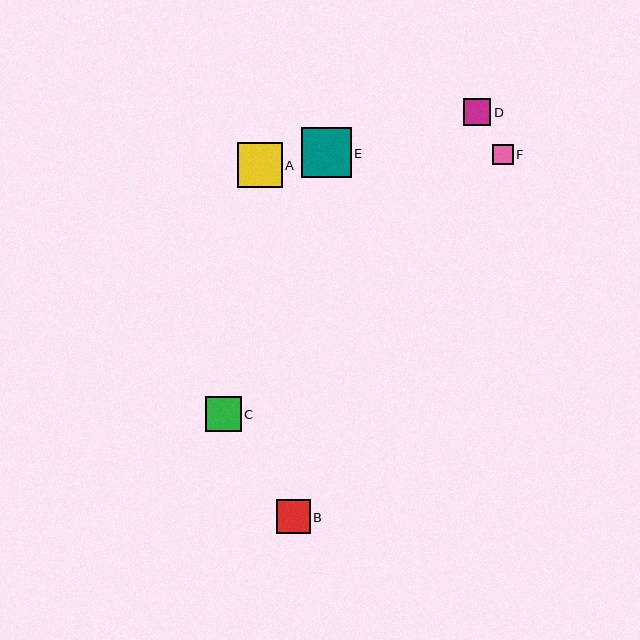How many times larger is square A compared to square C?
Square A is approximately 1.3 times the size of square C.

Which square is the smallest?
Square F is the smallest with a size of approximately 20 pixels.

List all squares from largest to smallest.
From largest to smallest: E, A, C, B, D, F.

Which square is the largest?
Square E is the largest with a size of approximately 50 pixels.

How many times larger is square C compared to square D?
Square C is approximately 1.3 times the size of square D.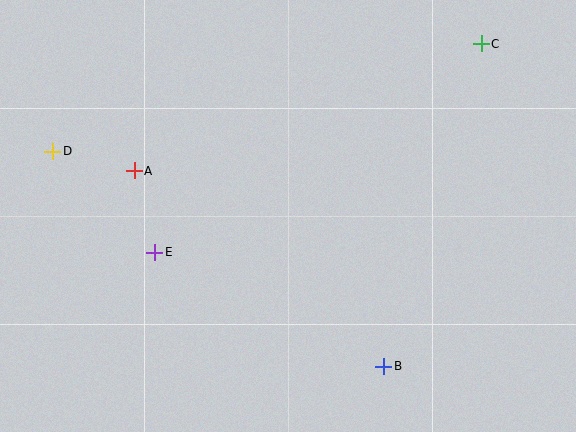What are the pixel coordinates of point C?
Point C is at (481, 44).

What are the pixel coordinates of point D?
Point D is at (53, 151).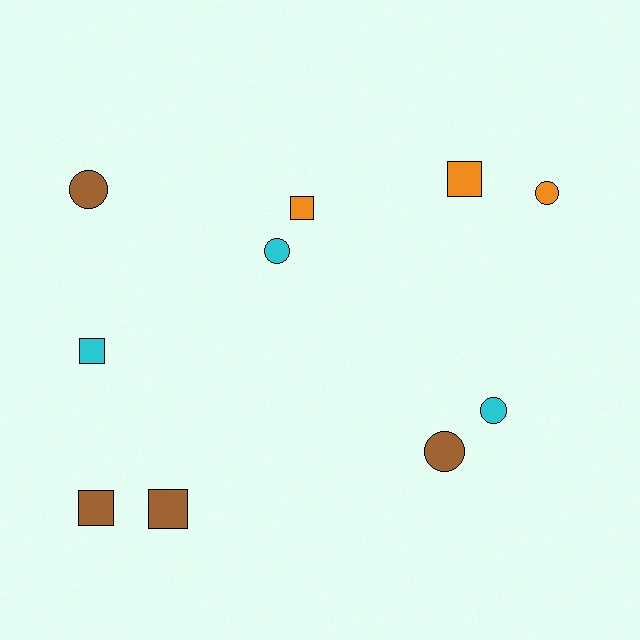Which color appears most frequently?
Brown, with 4 objects.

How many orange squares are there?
There are 2 orange squares.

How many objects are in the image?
There are 10 objects.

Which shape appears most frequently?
Circle, with 5 objects.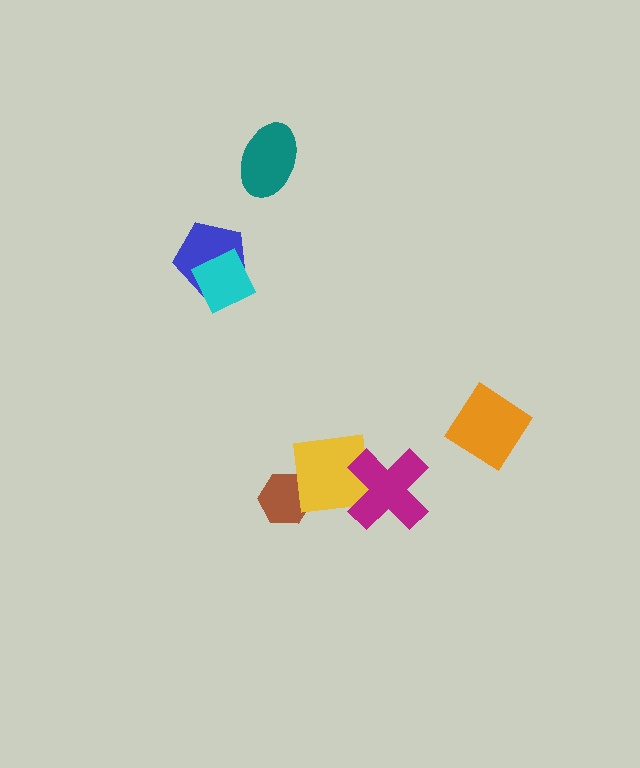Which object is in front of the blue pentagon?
The cyan diamond is in front of the blue pentagon.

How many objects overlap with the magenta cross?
1 object overlaps with the magenta cross.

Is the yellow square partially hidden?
Yes, it is partially covered by another shape.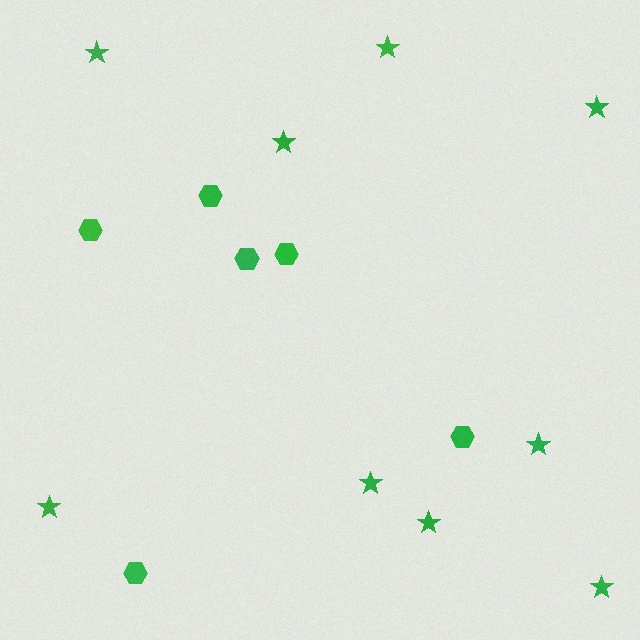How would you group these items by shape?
There are 2 groups: one group of stars (9) and one group of hexagons (6).